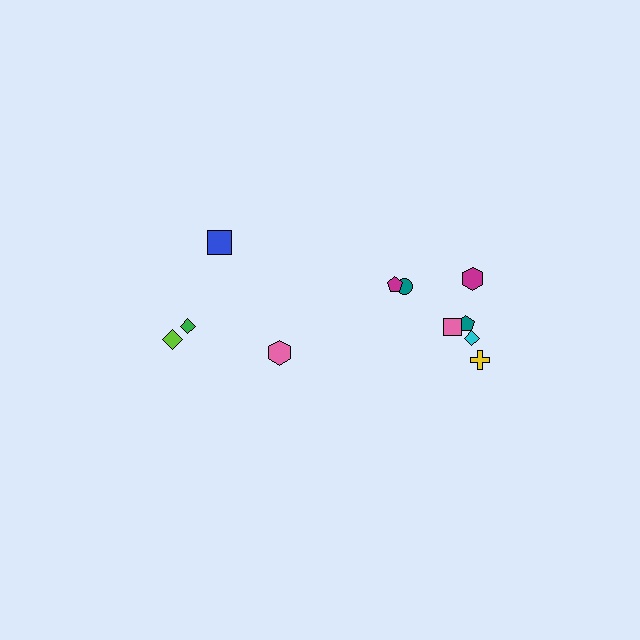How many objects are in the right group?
There are 7 objects.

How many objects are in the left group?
There are 4 objects.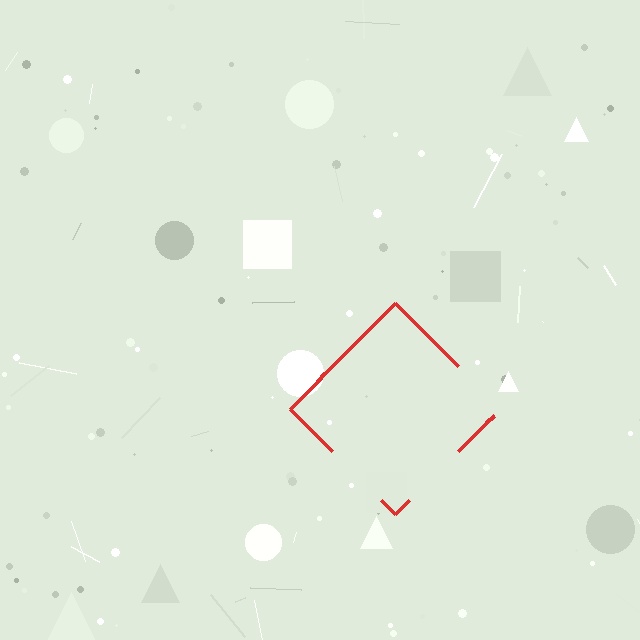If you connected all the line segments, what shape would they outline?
They would outline a diamond.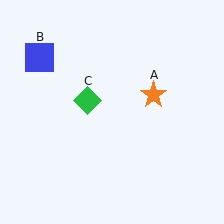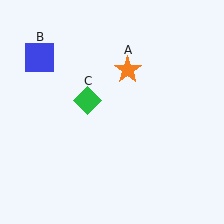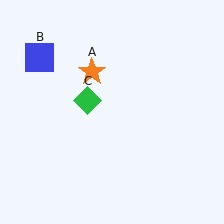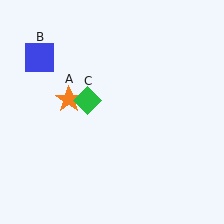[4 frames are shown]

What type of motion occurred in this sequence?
The orange star (object A) rotated counterclockwise around the center of the scene.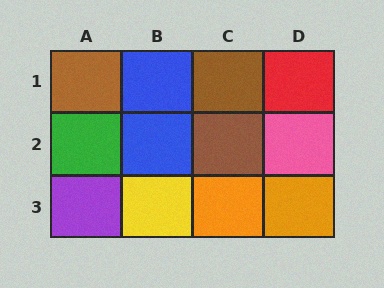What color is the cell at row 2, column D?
Pink.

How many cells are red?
1 cell is red.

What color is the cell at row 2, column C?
Brown.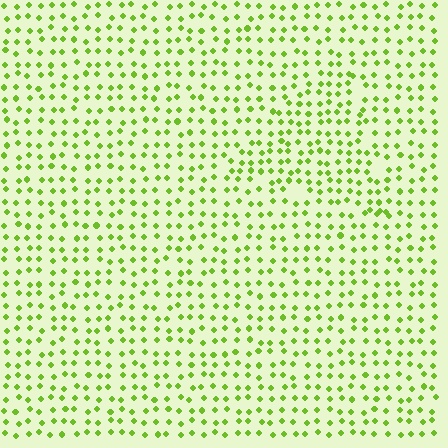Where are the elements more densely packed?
The elements are more densely packed inside the triangle boundary.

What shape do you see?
I see a triangle.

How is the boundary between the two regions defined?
The boundary is defined by a change in element density (approximately 1.4x ratio). All elements are the same color, size, and shape.